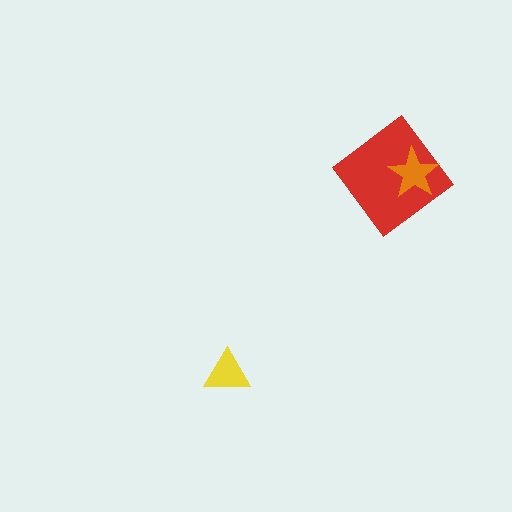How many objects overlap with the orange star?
1 object overlaps with the orange star.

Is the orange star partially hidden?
No, no other shape covers it.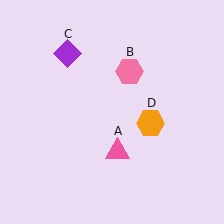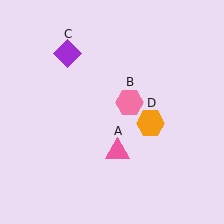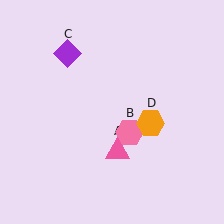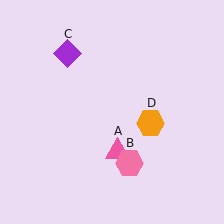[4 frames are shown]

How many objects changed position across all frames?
1 object changed position: pink hexagon (object B).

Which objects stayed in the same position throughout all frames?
Pink triangle (object A) and purple diamond (object C) and orange hexagon (object D) remained stationary.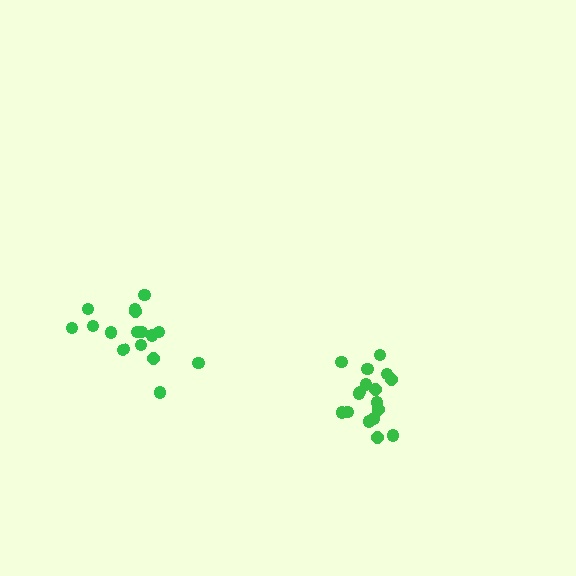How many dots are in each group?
Group 1: 16 dots, Group 2: 17 dots (33 total).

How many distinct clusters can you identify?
There are 2 distinct clusters.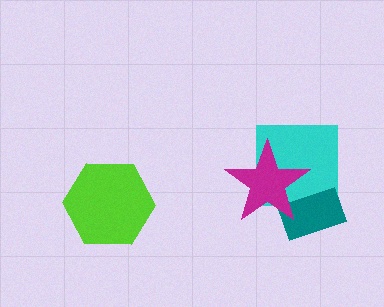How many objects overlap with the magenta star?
2 objects overlap with the magenta star.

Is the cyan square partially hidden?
Yes, it is partially covered by another shape.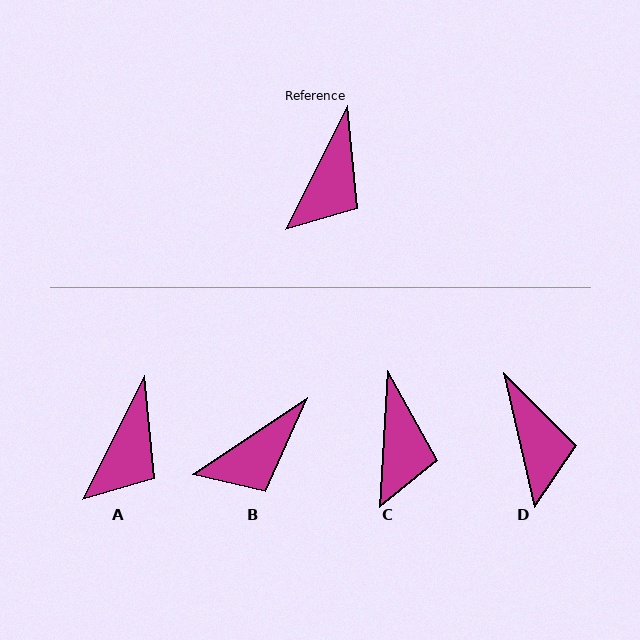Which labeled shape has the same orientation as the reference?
A.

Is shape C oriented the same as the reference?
No, it is off by about 23 degrees.